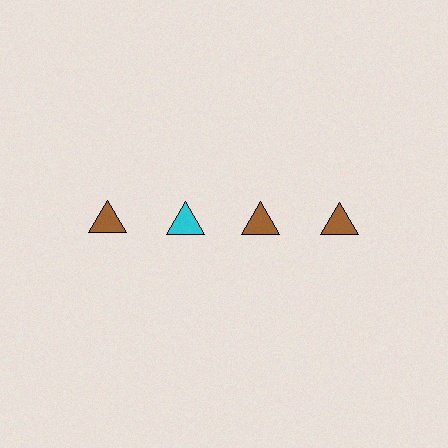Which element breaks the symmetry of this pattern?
The cyan triangle in the top row, second from left column breaks the symmetry. All other shapes are brown triangles.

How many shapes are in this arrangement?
There are 4 shapes arranged in a grid pattern.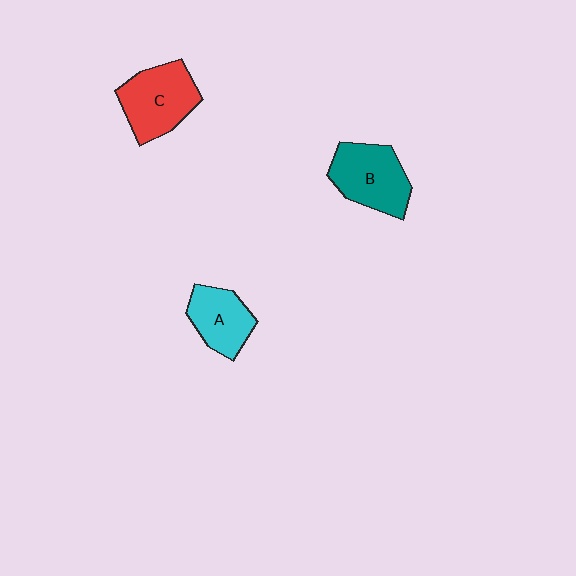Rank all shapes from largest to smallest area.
From largest to smallest: C (red), B (teal), A (cyan).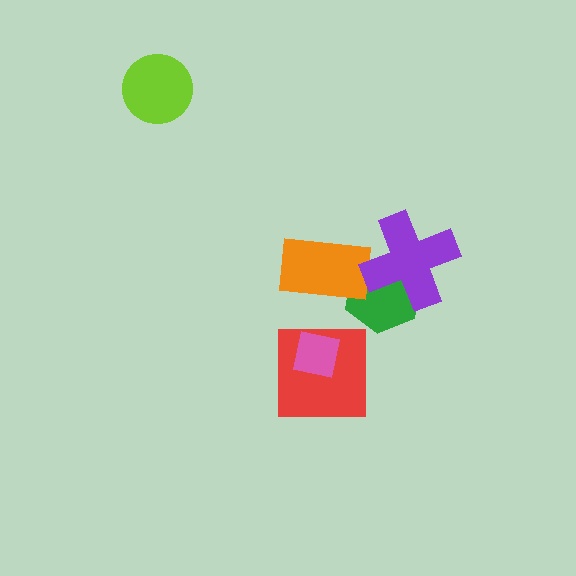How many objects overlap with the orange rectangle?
1 object overlaps with the orange rectangle.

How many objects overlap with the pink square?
1 object overlaps with the pink square.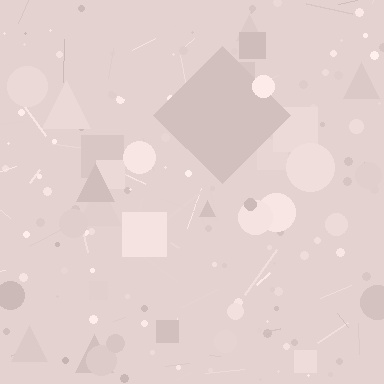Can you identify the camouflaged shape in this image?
The camouflaged shape is a diamond.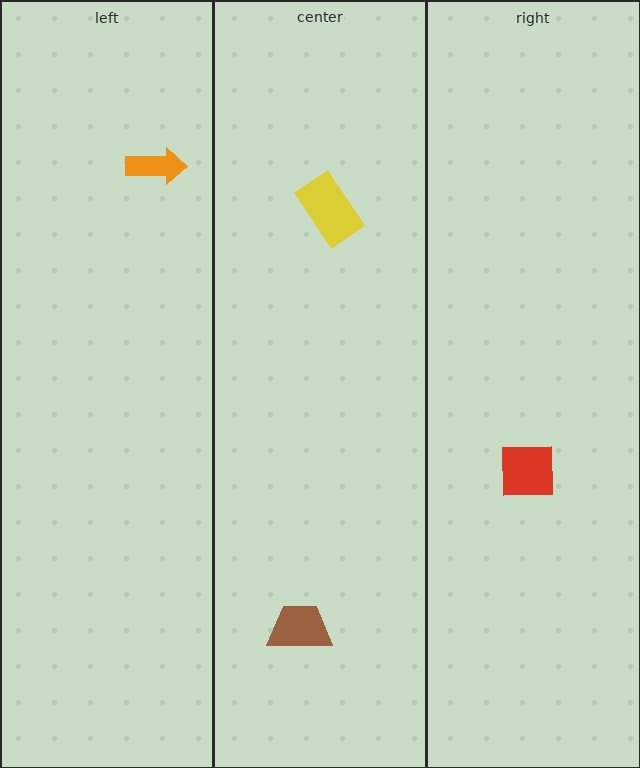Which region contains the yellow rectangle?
The center region.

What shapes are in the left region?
The orange arrow.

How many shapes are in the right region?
1.